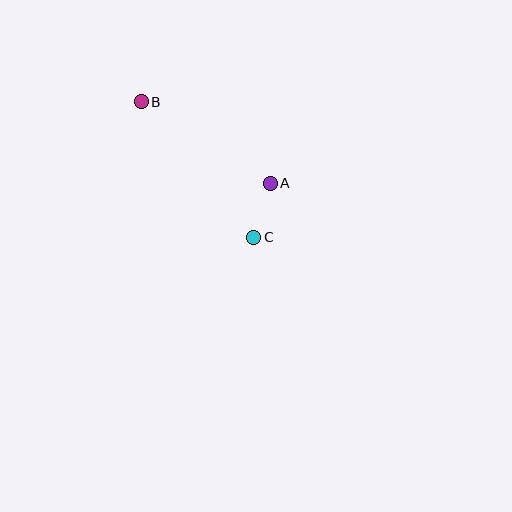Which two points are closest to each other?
Points A and C are closest to each other.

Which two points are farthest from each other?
Points B and C are farthest from each other.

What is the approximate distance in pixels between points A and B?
The distance between A and B is approximately 152 pixels.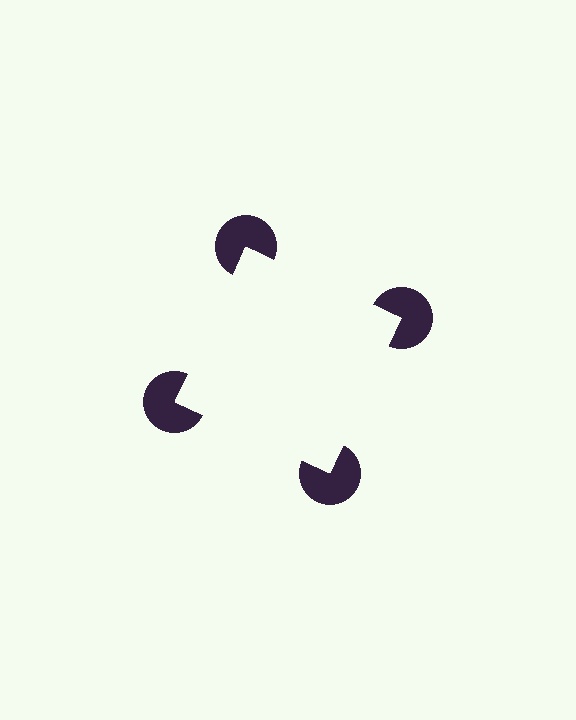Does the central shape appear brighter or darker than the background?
It typically appears slightly brighter than the background, even though no actual brightness change is drawn.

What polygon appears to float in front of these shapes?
An illusory square — its edges are inferred from the aligned wedge cuts in the pac-man discs, not physically drawn.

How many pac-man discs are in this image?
There are 4 — one at each vertex of the illusory square.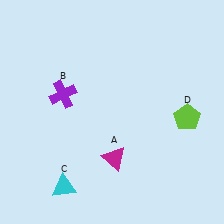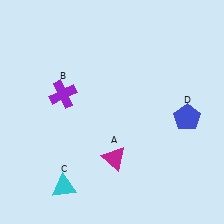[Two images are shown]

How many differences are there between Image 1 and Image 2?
There is 1 difference between the two images.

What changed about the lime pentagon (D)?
In Image 1, D is lime. In Image 2, it changed to blue.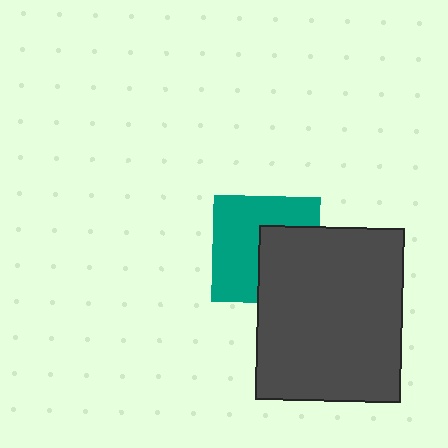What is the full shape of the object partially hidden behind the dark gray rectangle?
The partially hidden object is a teal square.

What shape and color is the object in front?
The object in front is a dark gray rectangle.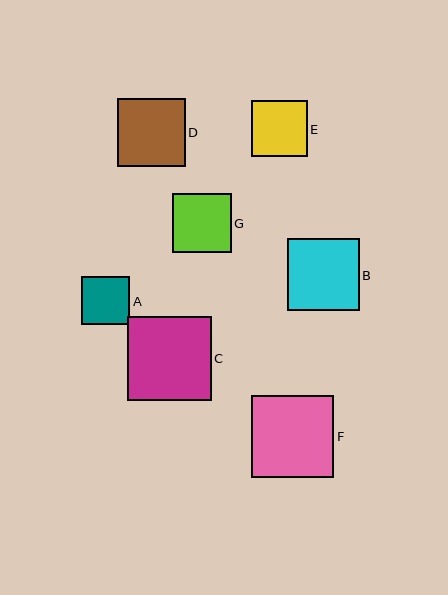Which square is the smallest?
Square A is the smallest with a size of approximately 48 pixels.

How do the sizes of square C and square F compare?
Square C and square F are approximately the same size.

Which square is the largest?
Square C is the largest with a size of approximately 84 pixels.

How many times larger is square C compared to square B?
Square C is approximately 1.2 times the size of square B.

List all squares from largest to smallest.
From largest to smallest: C, F, B, D, G, E, A.